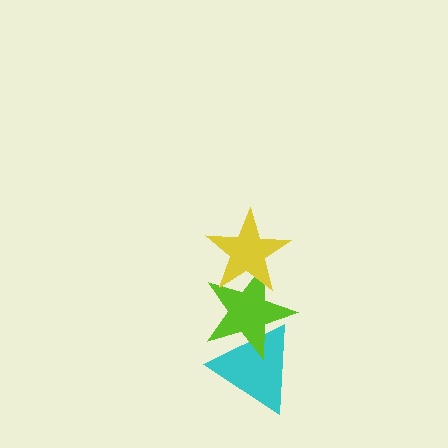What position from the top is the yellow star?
The yellow star is 1st from the top.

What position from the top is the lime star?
The lime star is 2nd from the top.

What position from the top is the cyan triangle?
The cyan triangle is 3rd from the top.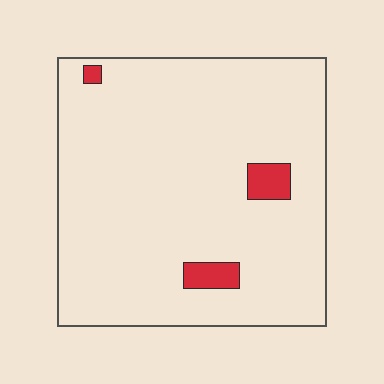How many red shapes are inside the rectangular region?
3.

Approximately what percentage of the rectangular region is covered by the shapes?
Approximately 5%.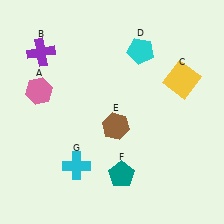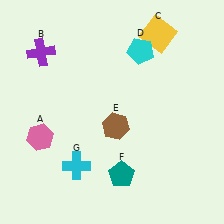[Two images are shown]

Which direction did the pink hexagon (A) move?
The pink hexagon (A) moved down.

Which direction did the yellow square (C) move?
The yellow square (C) moved up.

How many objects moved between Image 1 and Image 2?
2 objects moved between the two images.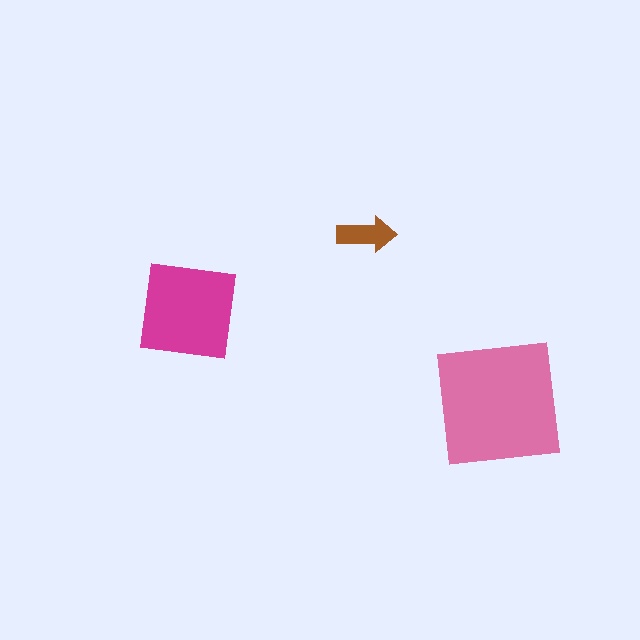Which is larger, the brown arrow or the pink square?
The pink square.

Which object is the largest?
The pink square.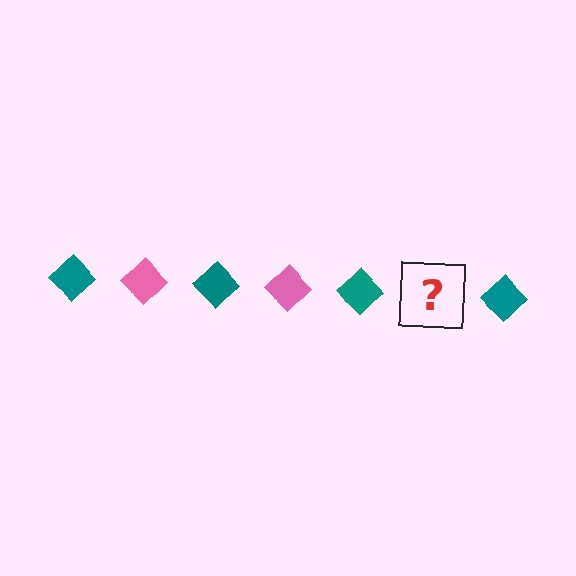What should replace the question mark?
The question mark should be replaced with a pink diamond.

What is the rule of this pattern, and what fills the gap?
The rule is that the pattern cycles through teal, pink diamonds. The gap should be filled with a pink diamond.